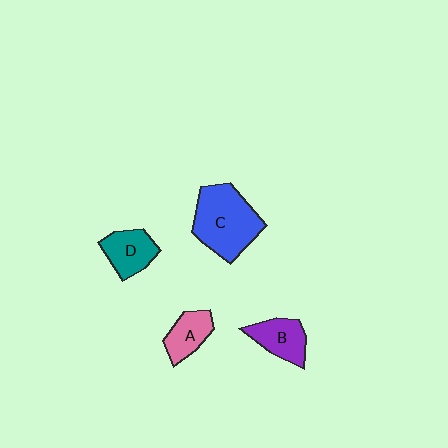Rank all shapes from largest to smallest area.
From largest to smallest: C (blue), D (teal), B (purple), A (pink).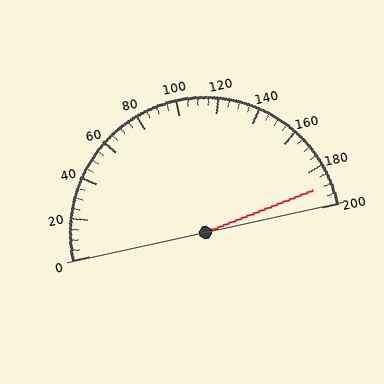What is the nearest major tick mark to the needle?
The nearest major tick mark is 200.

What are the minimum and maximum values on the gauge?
The gauge ranges from 0 to 200.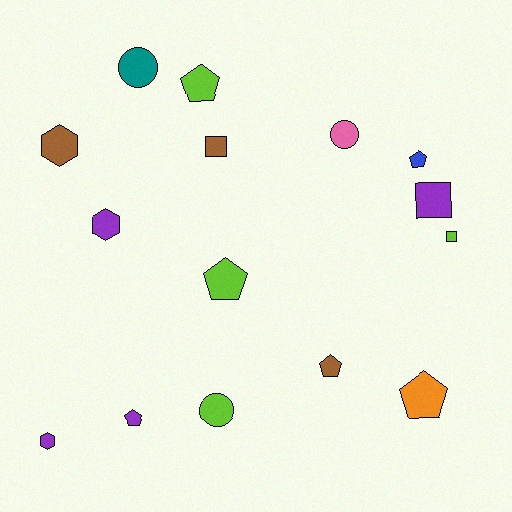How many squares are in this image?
There are 3 squares.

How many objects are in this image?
There are 15 objects.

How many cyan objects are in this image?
There are no cyan objects.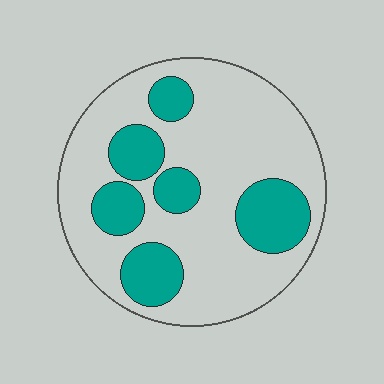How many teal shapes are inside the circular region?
6.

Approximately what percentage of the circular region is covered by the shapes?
Approximately 30%.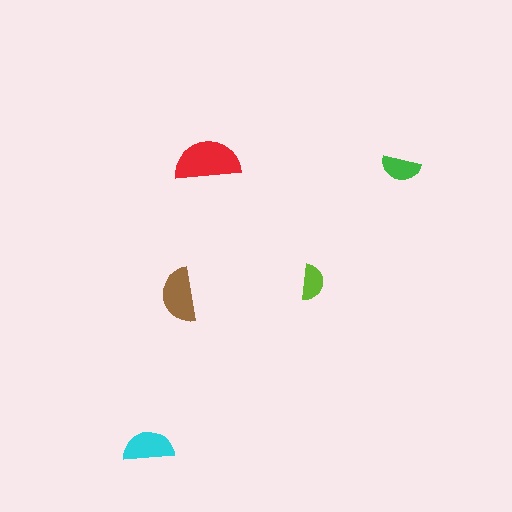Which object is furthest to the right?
The green semicircle is rightmost.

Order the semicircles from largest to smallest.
the red one, the brown one, the cyan one, the green one, the lime one.